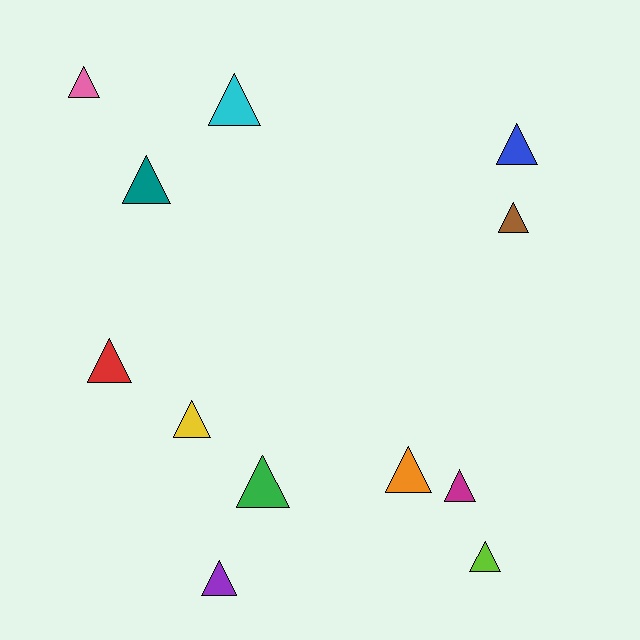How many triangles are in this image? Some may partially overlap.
There are 12 triangles.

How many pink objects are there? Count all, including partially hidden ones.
There is 1 pink object.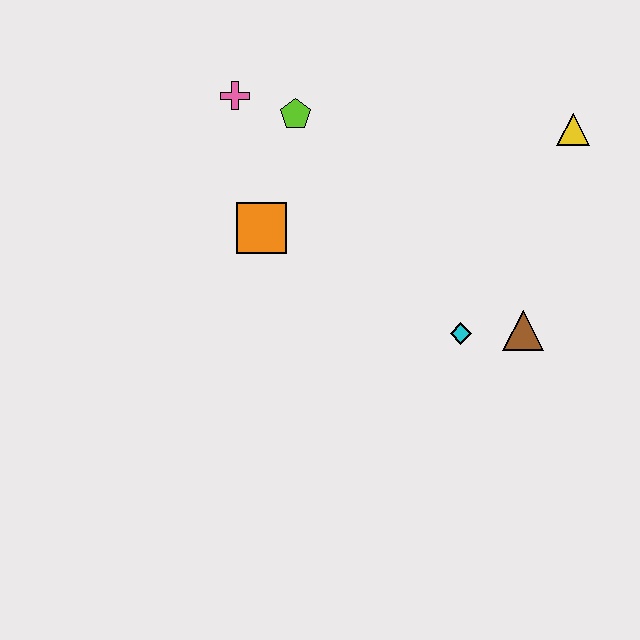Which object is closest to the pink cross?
The lime pentagon is closest to the pink cross.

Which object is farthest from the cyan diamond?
The pink cross is farthest from the cyan diamond.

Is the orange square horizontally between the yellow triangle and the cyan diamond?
No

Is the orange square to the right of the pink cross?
Yes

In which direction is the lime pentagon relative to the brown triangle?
The lime pentagon is to the left of the brown triangle.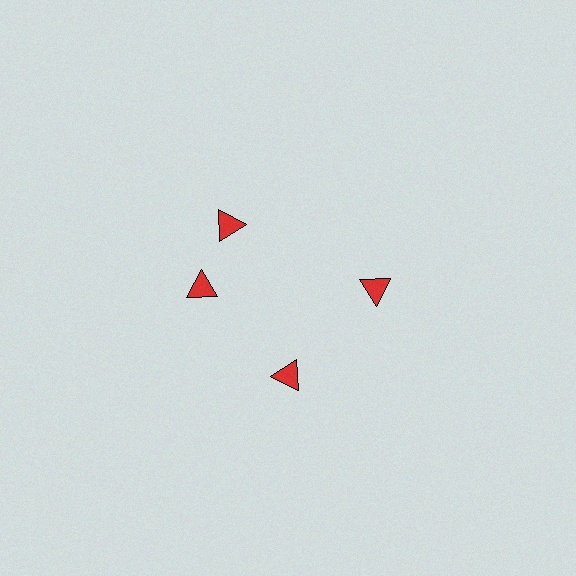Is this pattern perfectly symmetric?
No. The 4 red triangles are arranged in a ring, but one element near the 12 o'clock position is rotated out of alignment along the ring, breaking the 4-fold rotational symmetry.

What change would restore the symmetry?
The symmetry would be restored by rotating it back into even spacing with its neighbors so that all 4 triangles sit at equal angles and equal distance from the center.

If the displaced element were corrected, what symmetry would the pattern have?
It would have 4-fold rotational symmetry — the pattern would map onto itself every 90 degrees.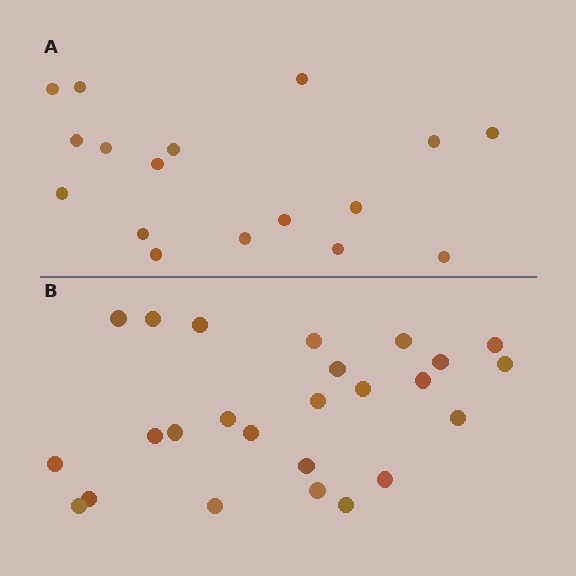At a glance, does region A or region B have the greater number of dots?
Region B (the bottom region) has more dots.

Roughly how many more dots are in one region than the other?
Region B has roughly 8 or so more dots than region A.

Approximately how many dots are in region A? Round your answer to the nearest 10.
About 20 dots. (The exact count is 17, which rounds to 20.)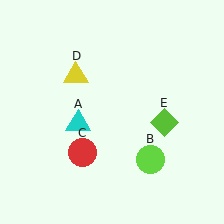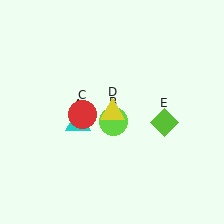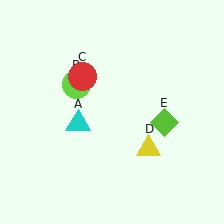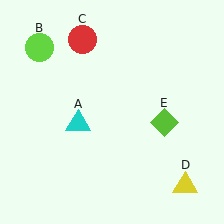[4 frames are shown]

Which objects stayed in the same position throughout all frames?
Cyan triangle (object A) and lime diamond (object E) remained stationary.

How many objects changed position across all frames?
3 objects changed position: lime circle (object B), red circle (object C), yellow triangle (object D).